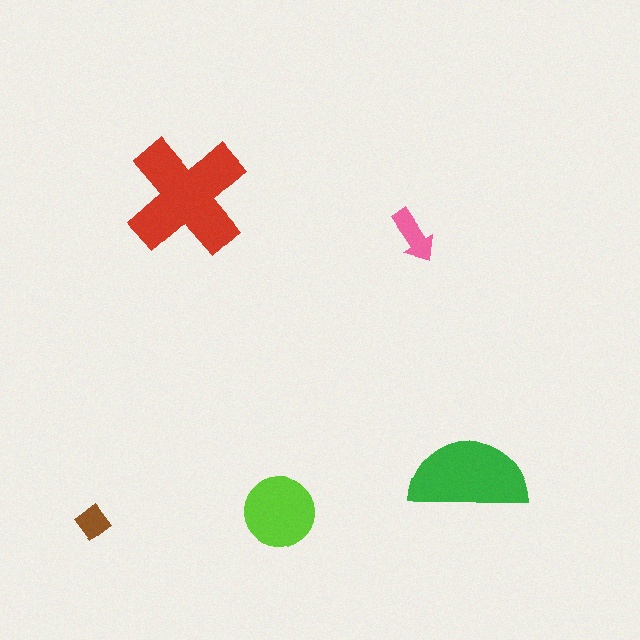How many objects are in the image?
There are 5 objects in the image.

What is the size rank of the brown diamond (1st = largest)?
5th.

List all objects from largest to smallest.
The red cross, the green semicircle, the lime circle, the pink arrow, the brown diamond.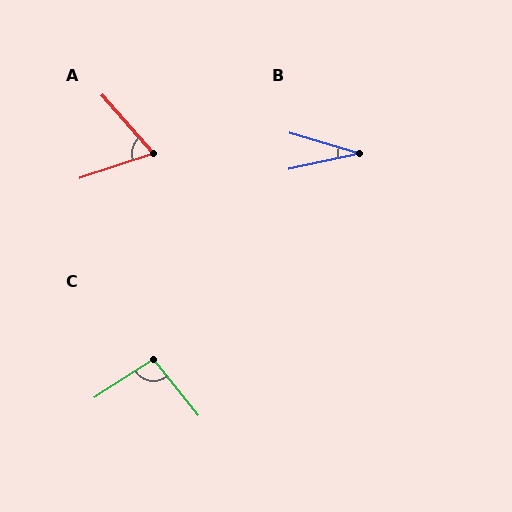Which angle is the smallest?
B, at approximately 29 degrees.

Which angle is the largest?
C, at approximately 96 degrees.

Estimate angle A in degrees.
Approximately 67 degrees.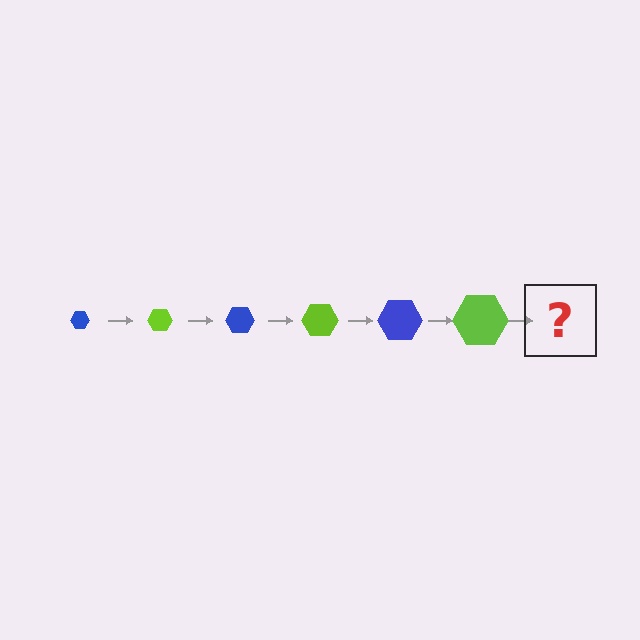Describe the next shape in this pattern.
It should be a blue hexagon, larger than the previous one.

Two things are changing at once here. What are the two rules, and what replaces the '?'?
The two rules are that the hexagon grows larger each step and the color cycles through blue and lime. The '?' should be a blue hexagon, larger than the previous one.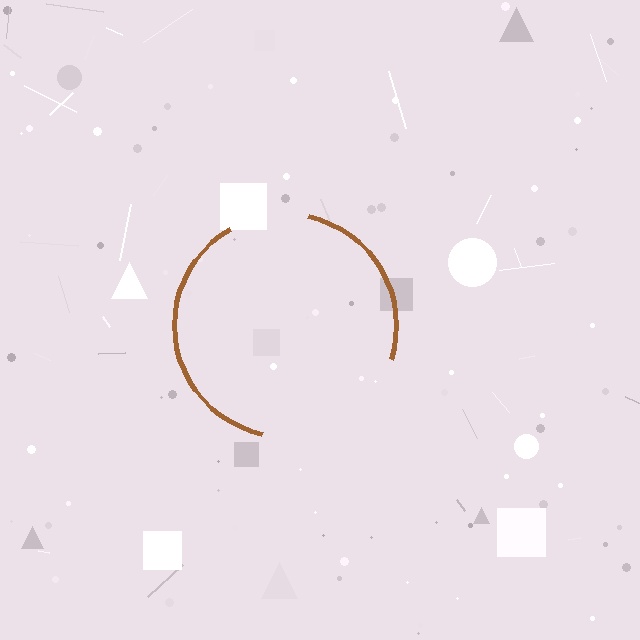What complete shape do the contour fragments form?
The contour fragments form a circle.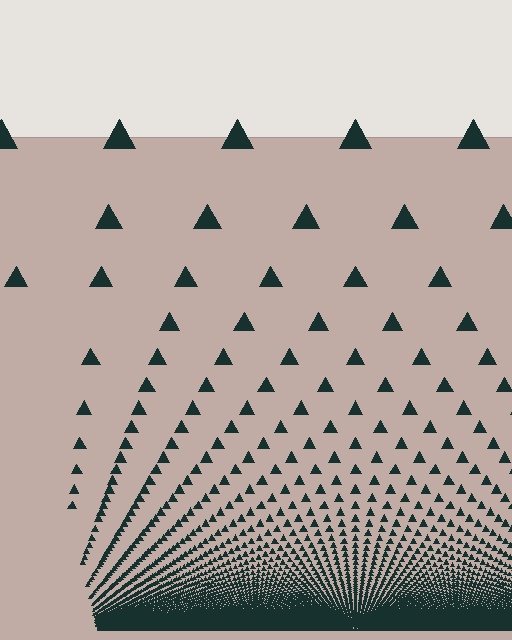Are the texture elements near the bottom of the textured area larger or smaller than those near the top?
Smaller. The gradient is inverted — elements near the bottom are smaller and denser.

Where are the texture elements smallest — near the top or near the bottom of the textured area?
Near the bottom.